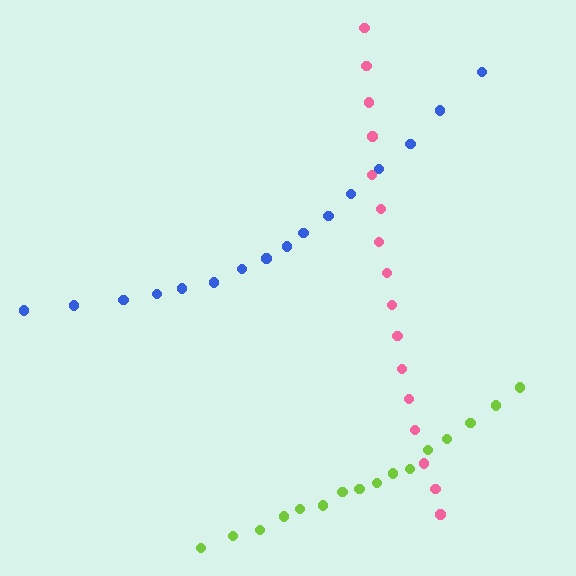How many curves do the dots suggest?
There are 3 distinct paths.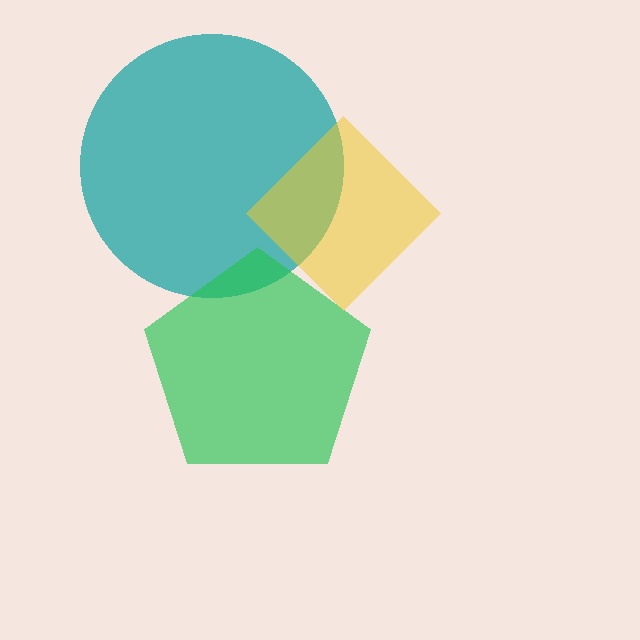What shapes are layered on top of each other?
The layered shapes are: a teal circle, a green pentagon, a yellow diamond.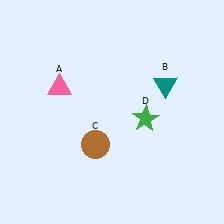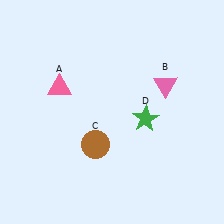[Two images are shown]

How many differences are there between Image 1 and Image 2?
There is 1 difference between the two images.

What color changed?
The triangle (B) changed from teal in Image 1 to pink in Image 2.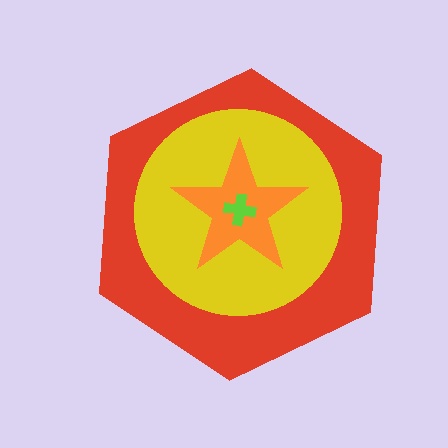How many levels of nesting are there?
4.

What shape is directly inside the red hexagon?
The yellow circle.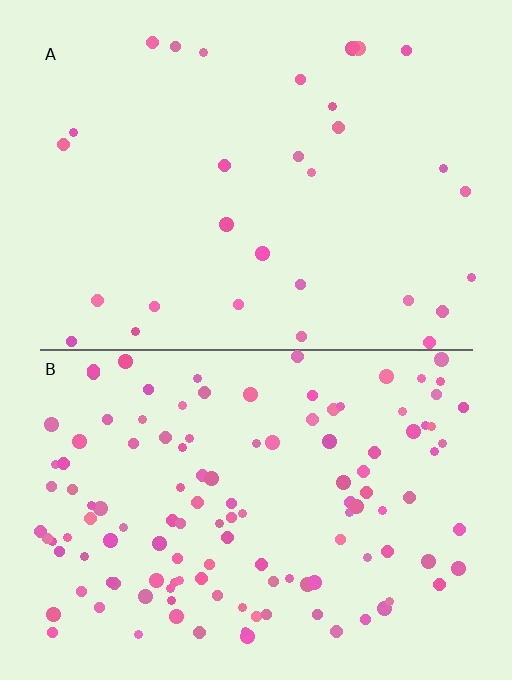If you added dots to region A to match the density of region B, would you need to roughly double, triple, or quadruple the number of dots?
Approximately quadruple.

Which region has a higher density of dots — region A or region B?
B (the bottom).